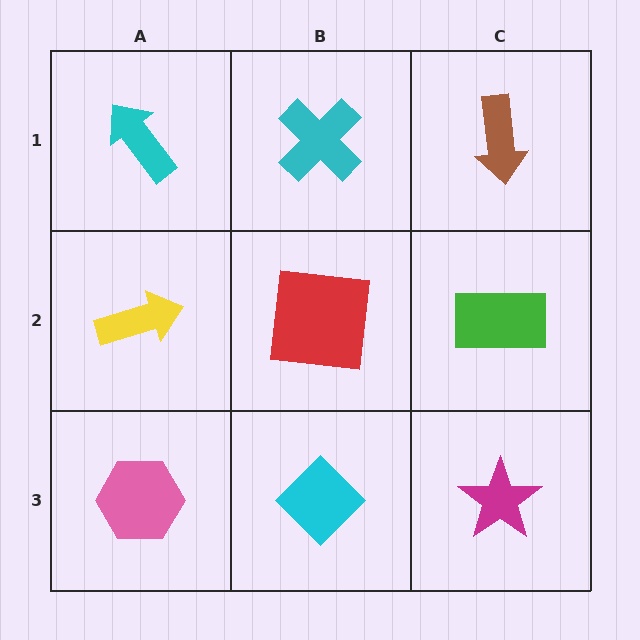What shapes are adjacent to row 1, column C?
A green rectangle (row 2, column C), a cyan cross (row 1, column B).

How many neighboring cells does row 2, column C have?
3.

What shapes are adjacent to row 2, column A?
A cyan arrow (row 1, column A), a pink hexagon (row 3, column A), a red square (row 2, column B).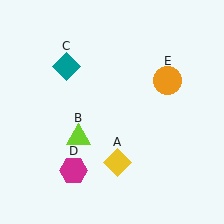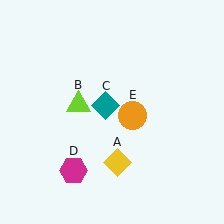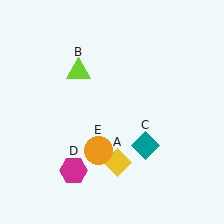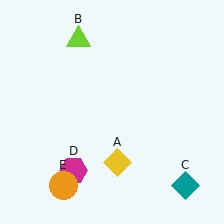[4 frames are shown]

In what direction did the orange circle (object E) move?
The orange circle (object E) moved down and to the left.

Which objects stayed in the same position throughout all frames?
Yellow diamond (object A) and magenta hexagon (object D) remained stationary.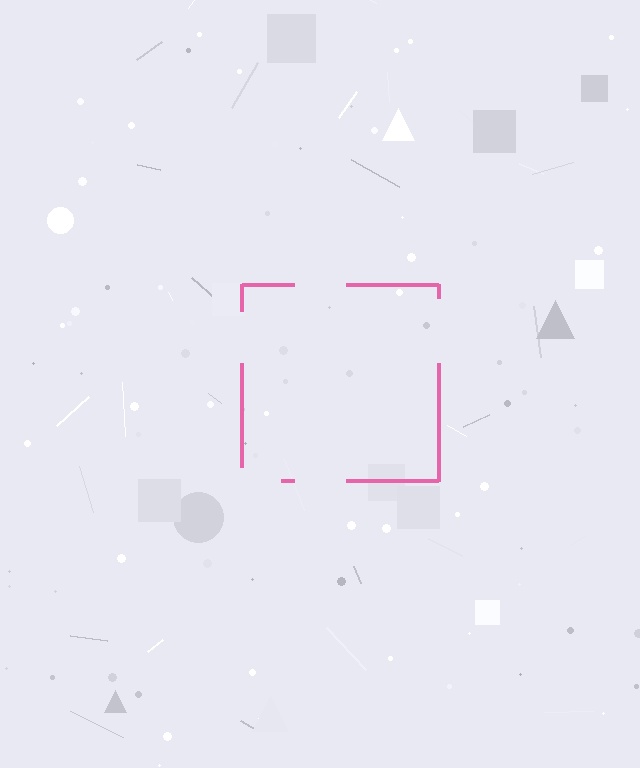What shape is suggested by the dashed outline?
The dashed outline suggests a square.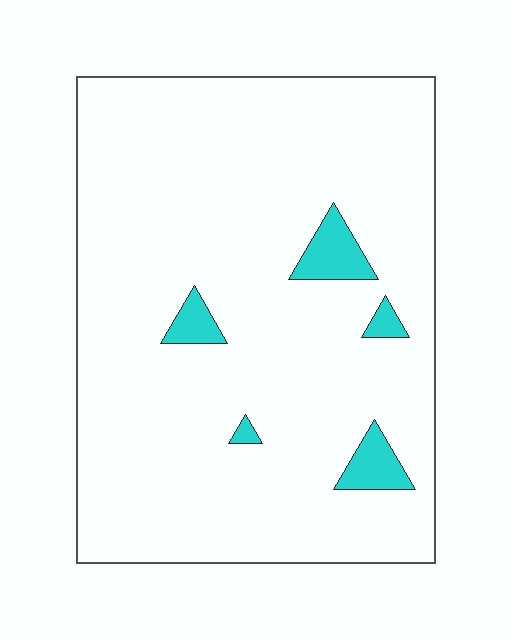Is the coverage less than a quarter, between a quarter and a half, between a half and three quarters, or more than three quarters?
Less than a quarter.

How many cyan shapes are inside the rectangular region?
5.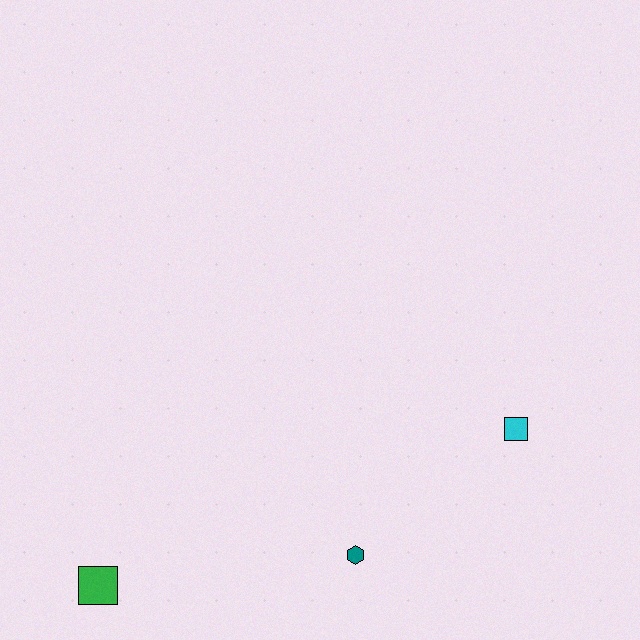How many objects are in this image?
There are 3 objects.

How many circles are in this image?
There are no circles.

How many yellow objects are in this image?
There are no yellow objects.